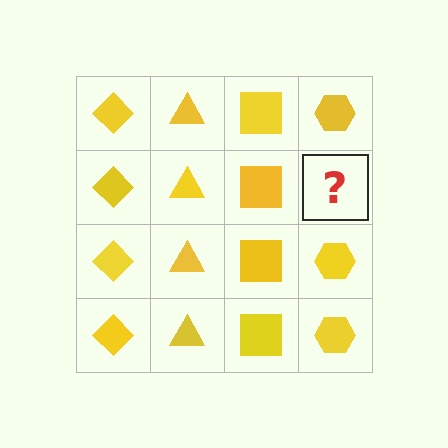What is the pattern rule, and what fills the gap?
The rule is that each column has a consistent shape. The gap should be filled with a yellow hexagon.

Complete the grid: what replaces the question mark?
The question mark should be replaced with a yellow hexagon.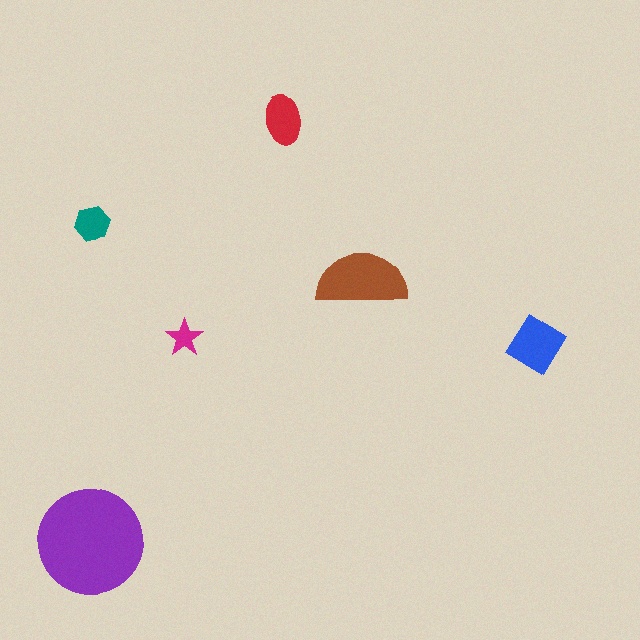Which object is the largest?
The purple circle.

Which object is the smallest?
The magenta star.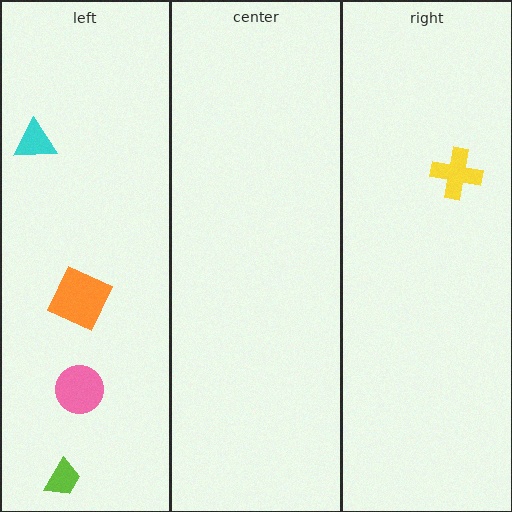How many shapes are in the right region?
1.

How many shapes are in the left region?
4.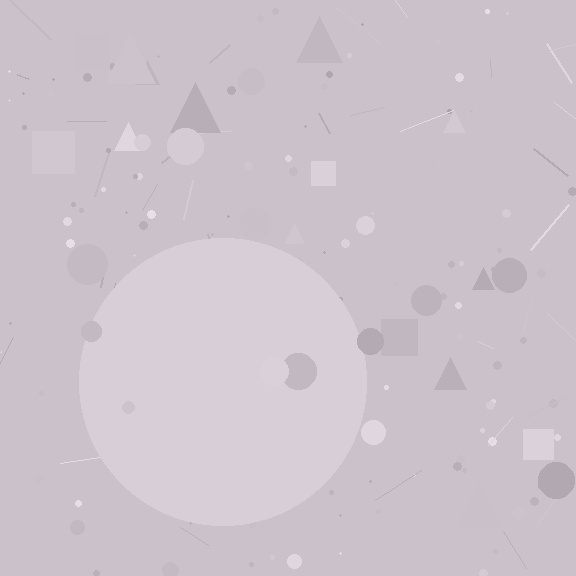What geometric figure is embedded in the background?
A circle is embedded in the background.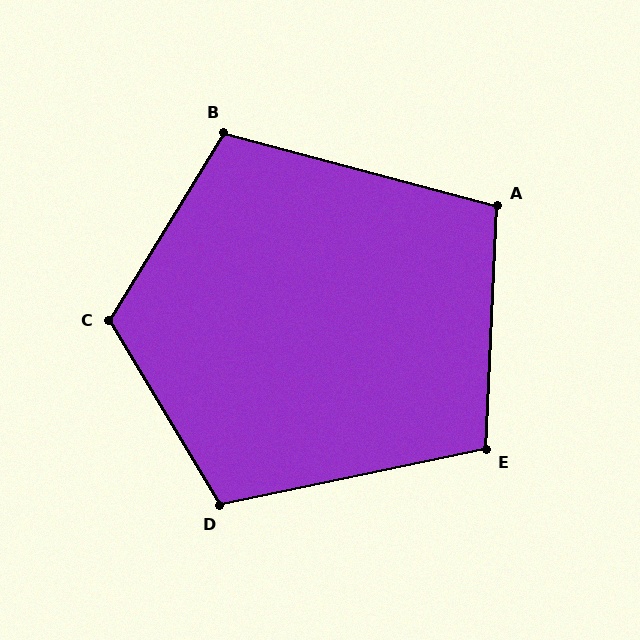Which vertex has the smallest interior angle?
A, at approximately 102 degrees.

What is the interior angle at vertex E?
Approximately 104 degrees (obtuse).